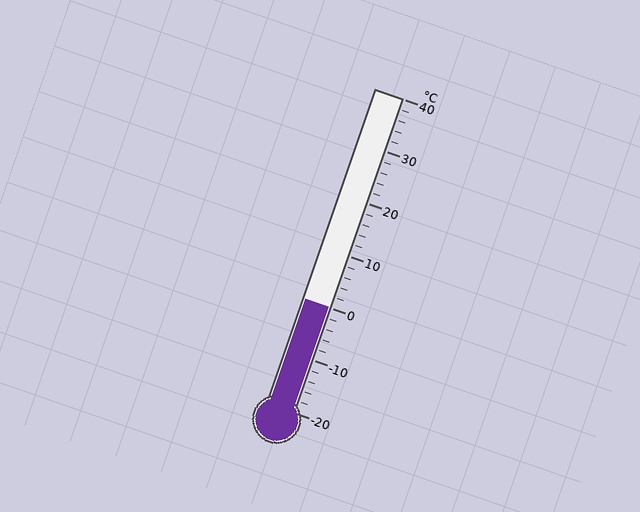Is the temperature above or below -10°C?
The temperature is above -10°C.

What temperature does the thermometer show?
The thermometer shows approximately 0°C.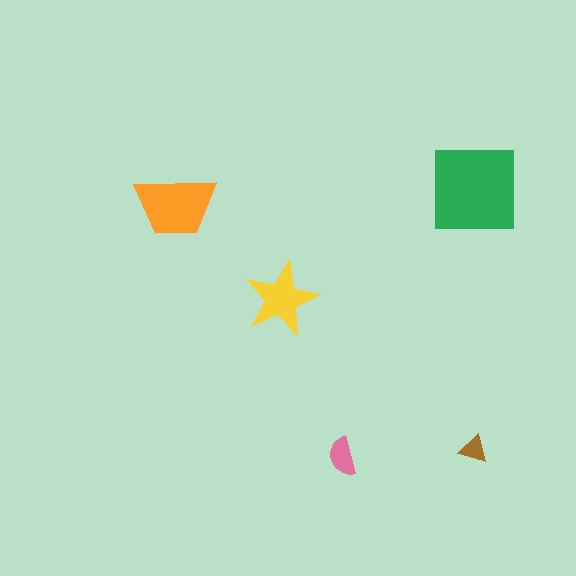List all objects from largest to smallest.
The green square, the orange trapezoid, the yellow star, the pink semicircle, the brown triangle.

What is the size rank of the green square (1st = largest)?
1st.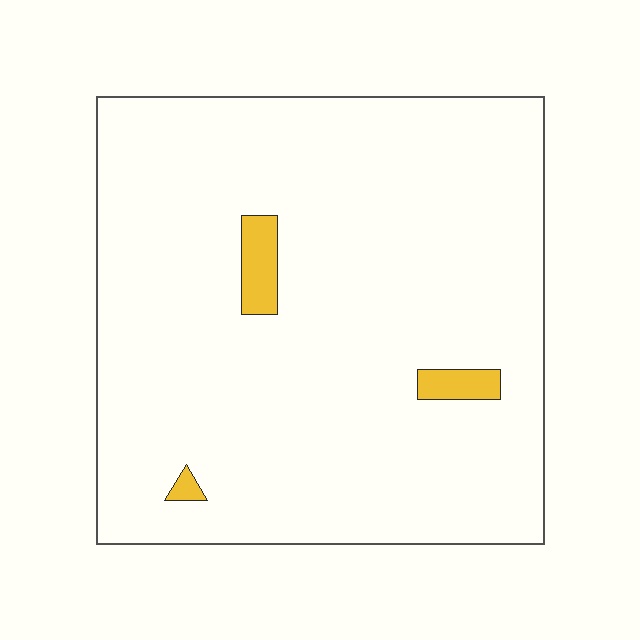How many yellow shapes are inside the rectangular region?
3.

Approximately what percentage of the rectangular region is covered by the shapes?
Approximately 5%.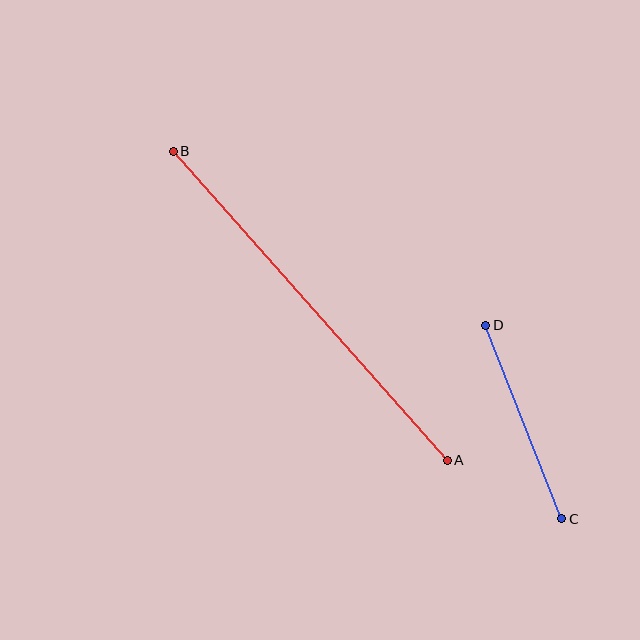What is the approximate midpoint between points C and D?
The midpoint is at approximately (524, 422) pixels.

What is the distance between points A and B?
The distance is approximately 413 pixels.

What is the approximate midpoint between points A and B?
The midpoint is at approximately (310, 306) pixels.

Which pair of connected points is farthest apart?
Points A and B are farthest apart.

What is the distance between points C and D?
The distance is approximately 208 pixels.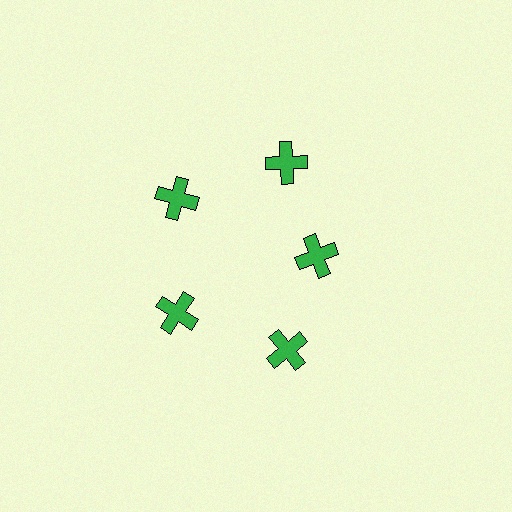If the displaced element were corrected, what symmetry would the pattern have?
It would have 5-fold rotational symmetry — the pattern would map onto itself every 72 degrees.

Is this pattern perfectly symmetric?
No. The 5 green crosses are arranged in a ring, but one element near the 3 o'clock position is pulled inward toward the center, breaking the 5-fold rotational symmetry.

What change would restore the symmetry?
The symmetry would be restored by moving it outward, back onto the ring so that all 5 crosses sit at equal angles and equal distance from the center.